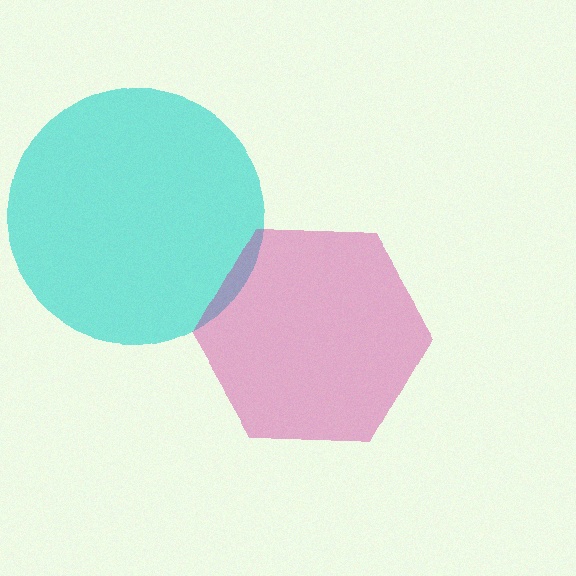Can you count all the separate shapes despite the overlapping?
Yes, there are 2 separate shapes.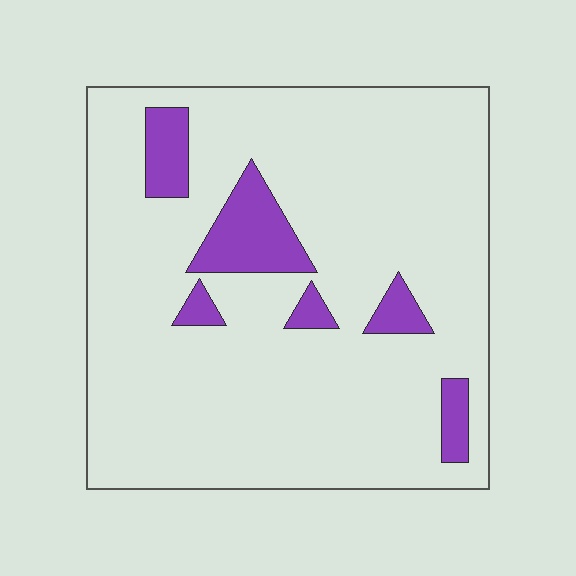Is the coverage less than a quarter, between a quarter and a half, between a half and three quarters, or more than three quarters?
Less than a quarter.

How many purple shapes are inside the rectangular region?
6.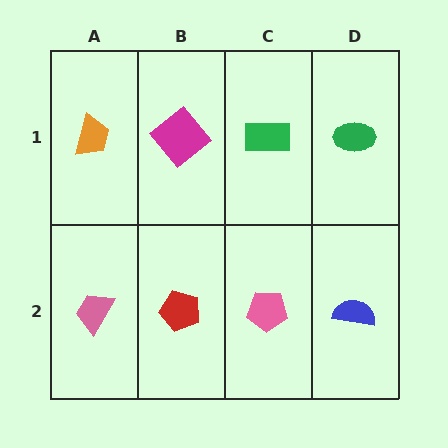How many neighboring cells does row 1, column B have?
3.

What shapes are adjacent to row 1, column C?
A pink pentagon (row 2, column C), a magenta diamond (row 1, column B), a green ellipse (row 1, column D).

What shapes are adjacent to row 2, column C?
A green rectangle (row 1, column C), a red pentagon (row 2, column B), a blue semicircle (row 2, column D).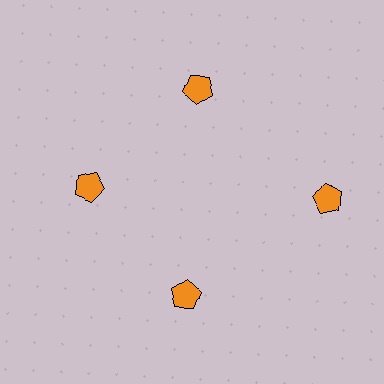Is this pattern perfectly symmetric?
No. The 4 orange pentagons are arranged in a ring, but one element near the 3 o'clock position is pushed outward from the center, breaking the 4-fold rotational symmetry.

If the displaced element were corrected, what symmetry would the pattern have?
It would have 4-fold rotational symmetry — the pattern would map onto itself every 90 degrees.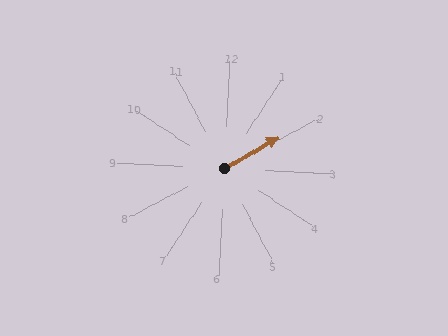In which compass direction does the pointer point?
Northeast.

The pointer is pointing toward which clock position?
Roughly 2 o'clock.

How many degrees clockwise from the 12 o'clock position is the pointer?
Approximately 57 degrees.